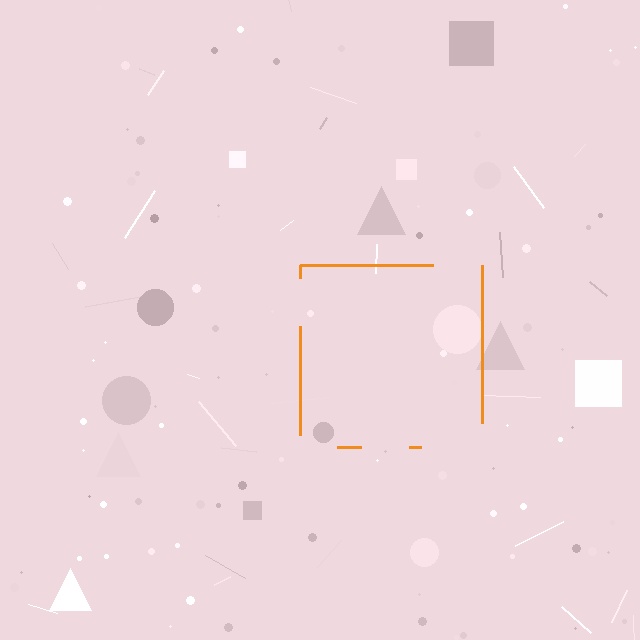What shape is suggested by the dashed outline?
The dashed outline suggests a square.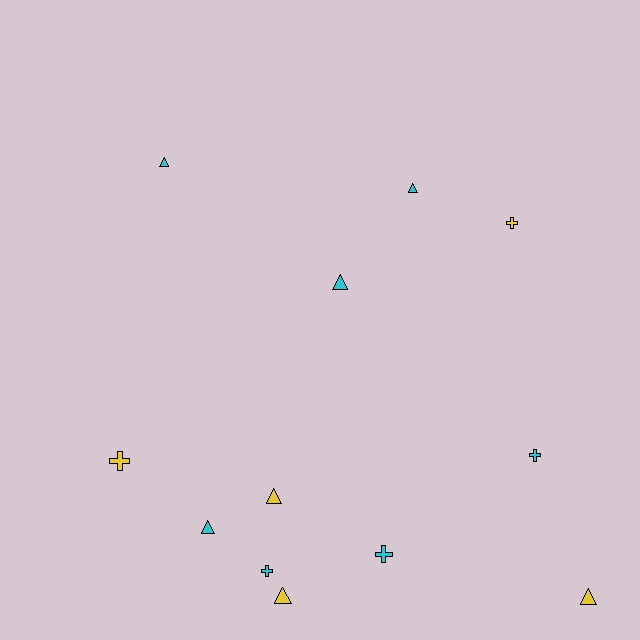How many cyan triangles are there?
There are 4 cyan triangles.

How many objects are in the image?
There are 12 objects.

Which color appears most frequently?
Cyan, with 7 objects.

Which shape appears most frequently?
Triangle, with 7 objects.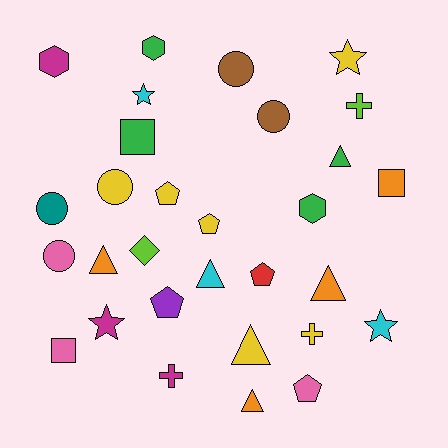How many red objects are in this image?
There is 1 red object.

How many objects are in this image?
There are 30 objects.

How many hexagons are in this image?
There are 3 hexagons.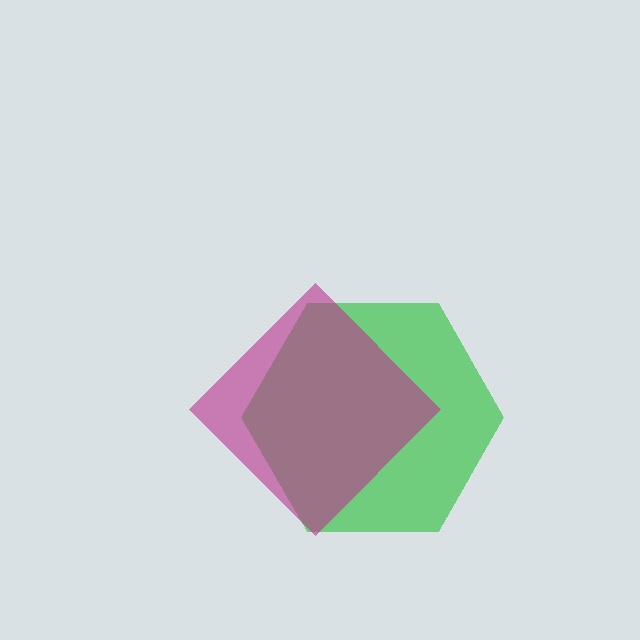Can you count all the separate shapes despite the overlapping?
Yes, there are 2 separate shapes.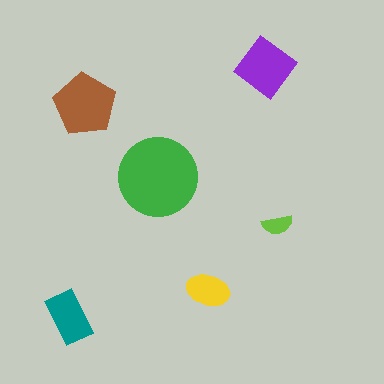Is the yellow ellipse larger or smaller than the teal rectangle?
Smaller.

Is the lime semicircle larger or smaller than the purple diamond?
Smaller.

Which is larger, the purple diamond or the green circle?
The green circle.